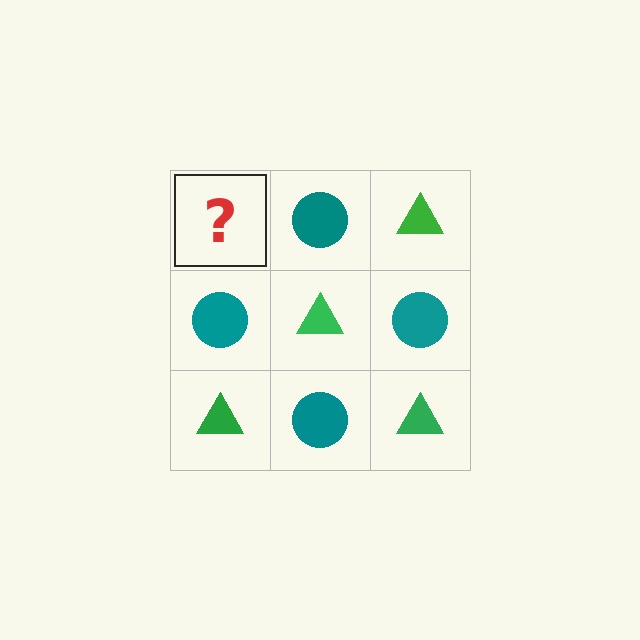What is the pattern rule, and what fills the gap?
The rule is that it alternates green triangle and teal circle in a checkerboard pattern. The gap should be filled with a green triangle.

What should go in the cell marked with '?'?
The missing cell should contain a green triangle.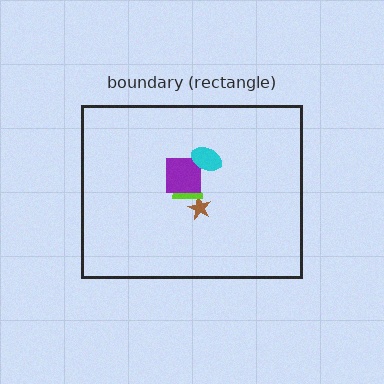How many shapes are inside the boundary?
4 inside, 0 outside.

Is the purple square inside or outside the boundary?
Inside.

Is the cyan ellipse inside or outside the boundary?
Inside.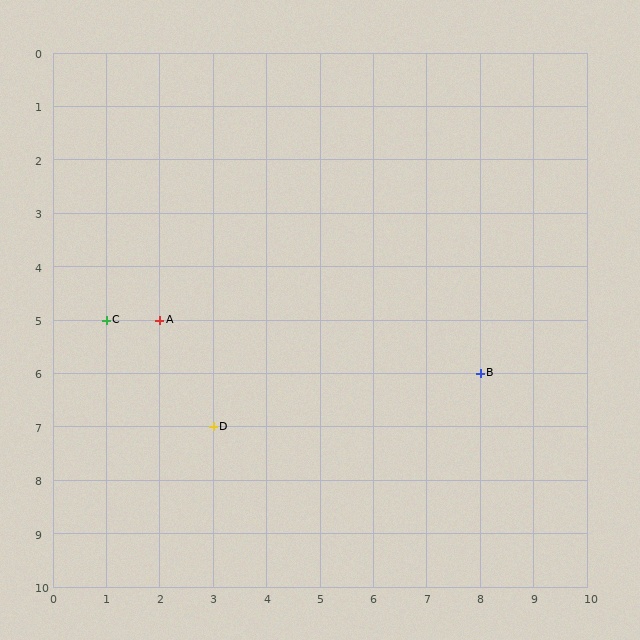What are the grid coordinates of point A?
Point A is at grid coordinates (2, 5).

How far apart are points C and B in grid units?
Points C and B are 7 columns and 1 row apart (about 7.1 grid units diagonally).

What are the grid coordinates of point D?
Point D is at grid coordinates (3, 7).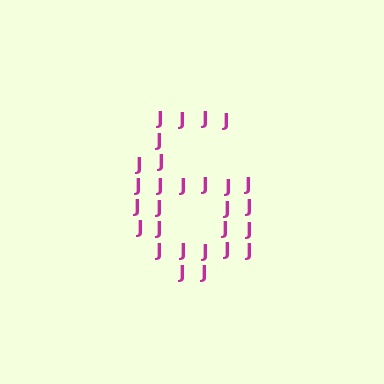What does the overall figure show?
The overall figure shows the digit 6.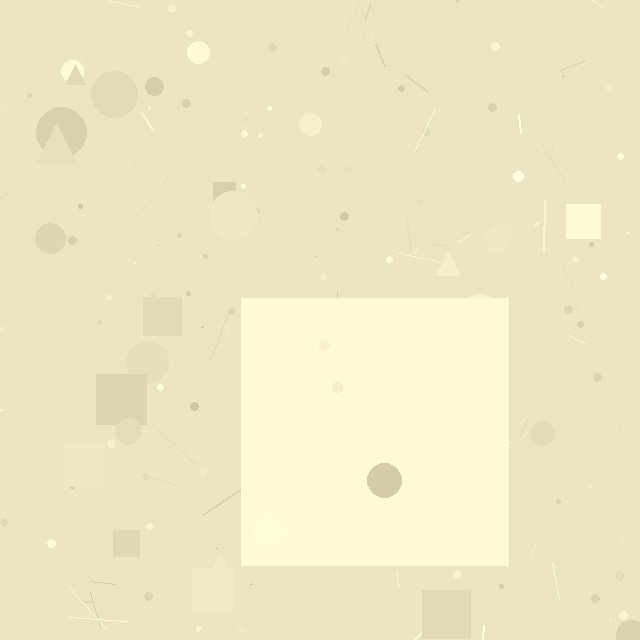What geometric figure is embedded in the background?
A square is embedded in the background.